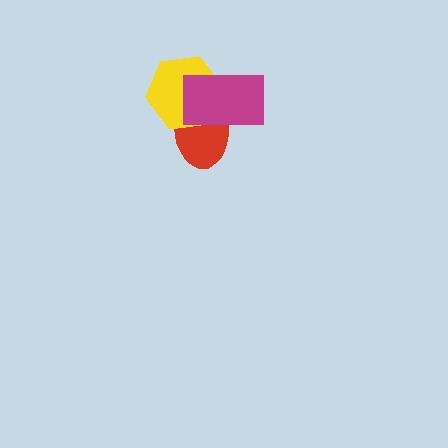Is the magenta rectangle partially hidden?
No, no other shape covers it.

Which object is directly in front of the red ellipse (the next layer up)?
The yellow hexagon is directly in front of the red ellipse.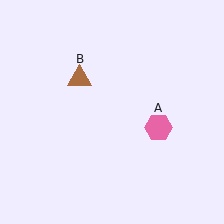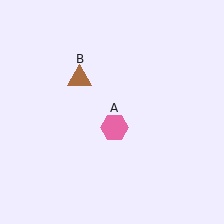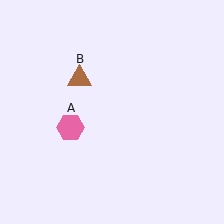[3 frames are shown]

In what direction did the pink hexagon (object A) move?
The pink hexagon (object A) moved left.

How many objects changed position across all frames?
1 object changed position: pink hexagon (object A).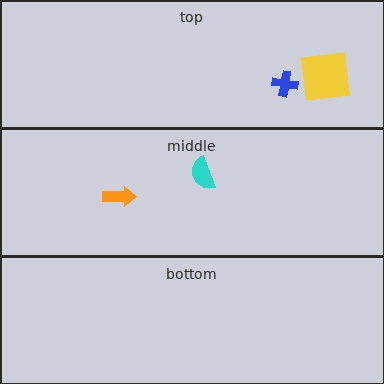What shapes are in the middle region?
The cyan semicircle, the orange arrow.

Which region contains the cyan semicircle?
The middle region.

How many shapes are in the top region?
2.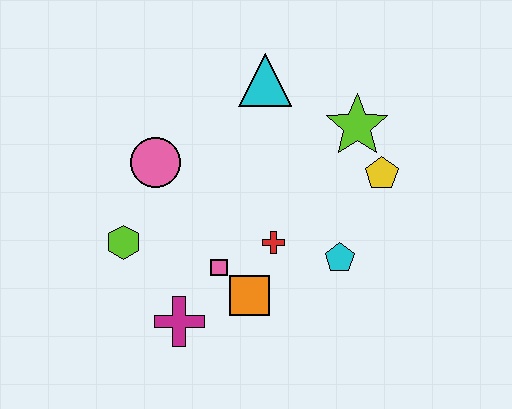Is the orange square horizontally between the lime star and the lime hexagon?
Yes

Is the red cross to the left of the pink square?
No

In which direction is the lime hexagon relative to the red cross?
The lime hexagon is to the left of the red cross.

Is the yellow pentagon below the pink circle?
Yes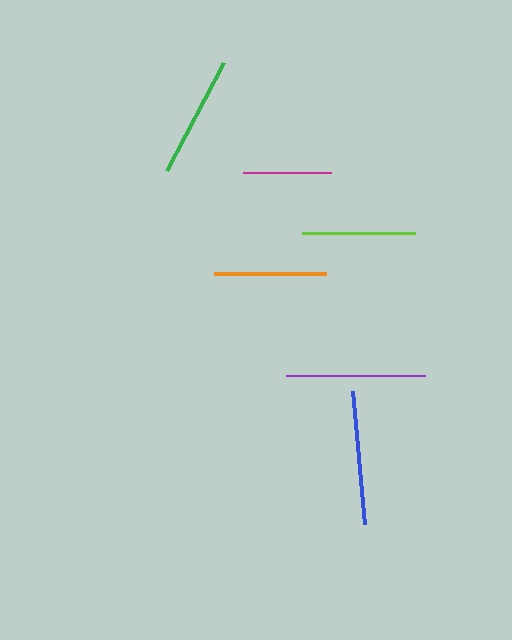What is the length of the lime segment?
The lime segment is approximately 113 pixels long.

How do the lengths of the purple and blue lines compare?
The purple and blue lines are approximately the same length.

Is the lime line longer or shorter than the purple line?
The purple line is longer than the lime line.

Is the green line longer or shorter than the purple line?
The purple line is longer than the green line.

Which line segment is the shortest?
The magenta line is the shortest at approximately 88 pixels.